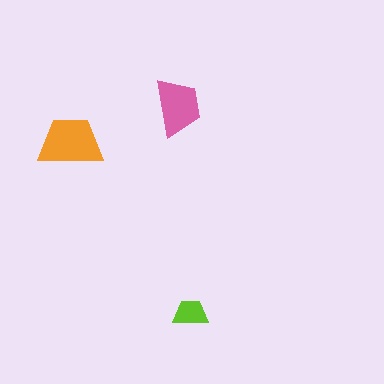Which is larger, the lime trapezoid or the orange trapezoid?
The orange one.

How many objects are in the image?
There are 3 objects in the image.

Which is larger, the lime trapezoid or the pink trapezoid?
The pink one.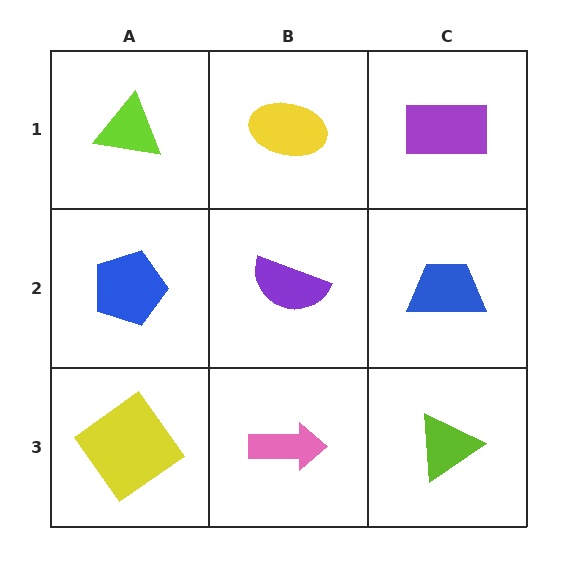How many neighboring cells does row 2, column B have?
4.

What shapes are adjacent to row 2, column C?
A purple rectangle (row 1, column C), a lime triangle (row 3, column C), a purple semicircle (row 2, column B).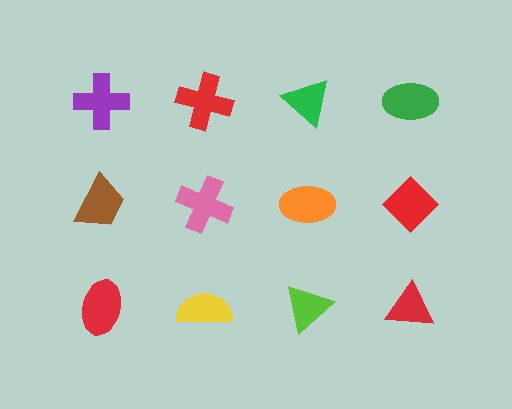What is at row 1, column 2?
A red cross.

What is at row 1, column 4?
A green ellipse.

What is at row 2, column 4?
A red diamond.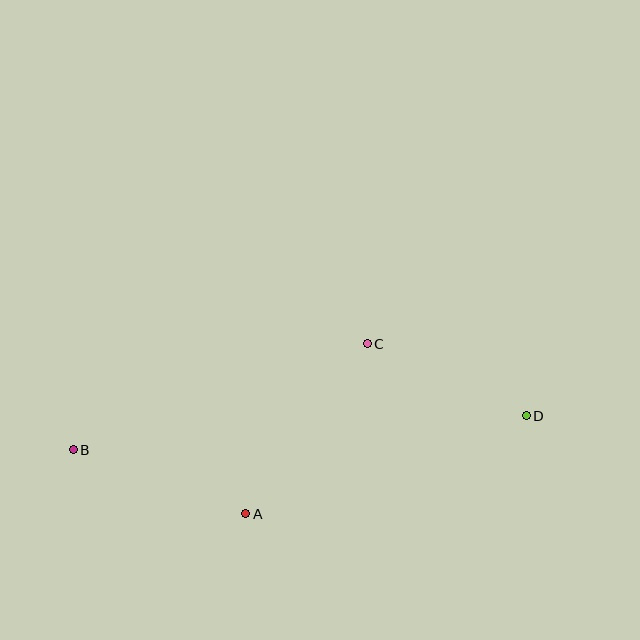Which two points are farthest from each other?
Points B and D are farthest from each other.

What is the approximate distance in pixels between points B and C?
The distance between B and C is approximately 313 pixels.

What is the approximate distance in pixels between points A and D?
The distance between A and D is approximately 297 pixels.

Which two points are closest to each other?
Points C and D are closest to each other.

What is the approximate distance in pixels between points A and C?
The distance between A and C is approximately 209 pixels.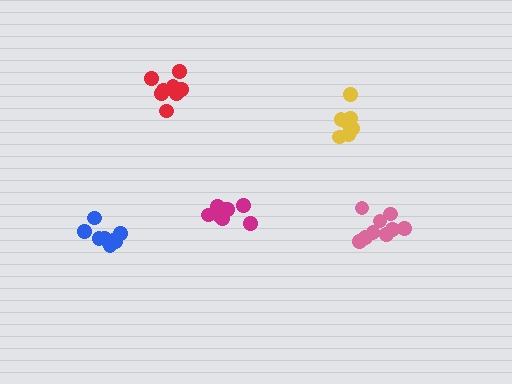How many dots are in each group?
Group 1: 7 dots, Group 2: 8 dots, Group 3: 9 dots, Group 4: 8 dots, Group 5: 8 dots (40 total).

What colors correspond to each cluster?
The clusters are colored: yellow, magenta, pink, red, blue.